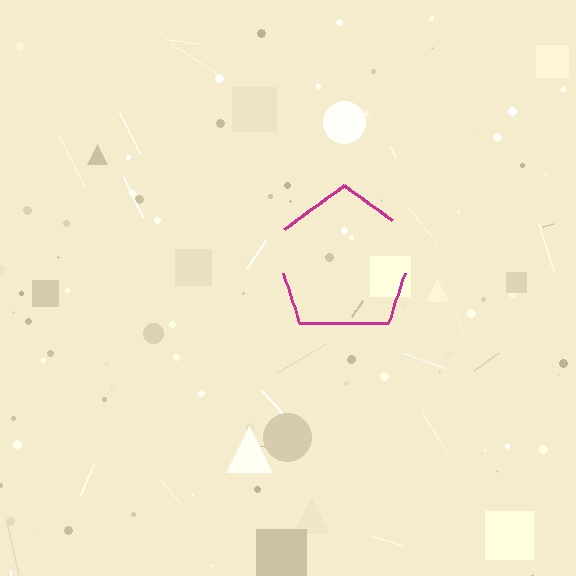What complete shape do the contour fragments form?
The contour fragments form a pentagon.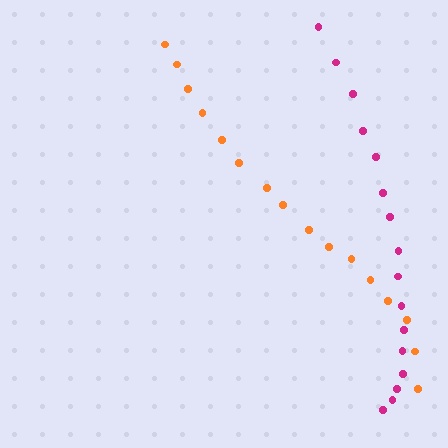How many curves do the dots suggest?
There are 2 distinct paths.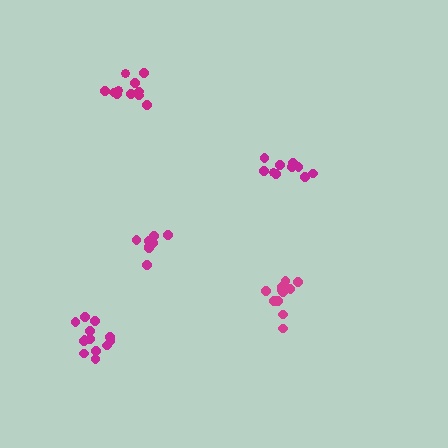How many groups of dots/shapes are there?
There are 5 groups.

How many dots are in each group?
Group 1: 10 dots, Group 2: 8 dots, Group 3: 13 dots, Group 4: 11 dots, Group 5: 13 dots (55 total).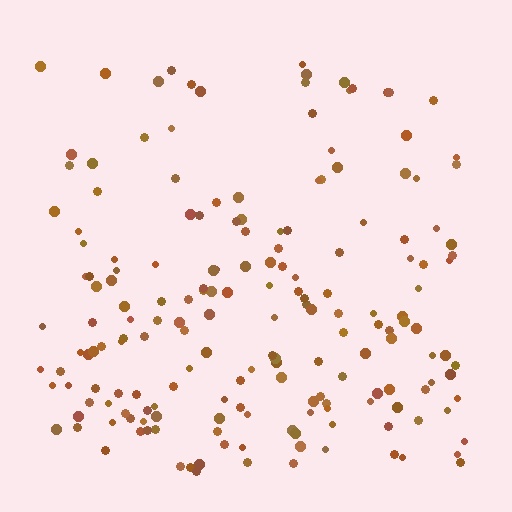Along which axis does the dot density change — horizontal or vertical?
Vertical.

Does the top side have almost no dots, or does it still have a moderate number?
Still a moderate number, just noticeably fewer than the bottom.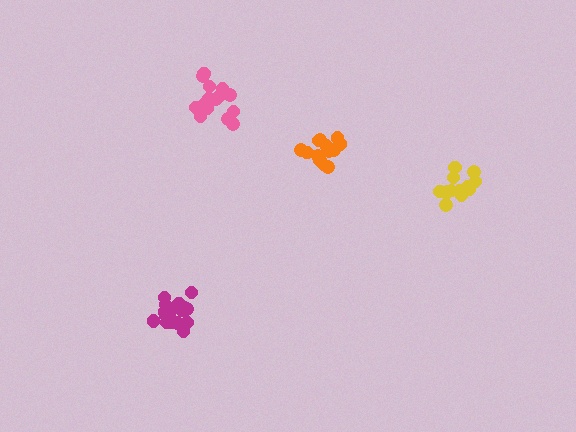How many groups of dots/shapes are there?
There are 4 groups.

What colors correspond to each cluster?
The clusters are colored: pink, yellow, magenta, orange.